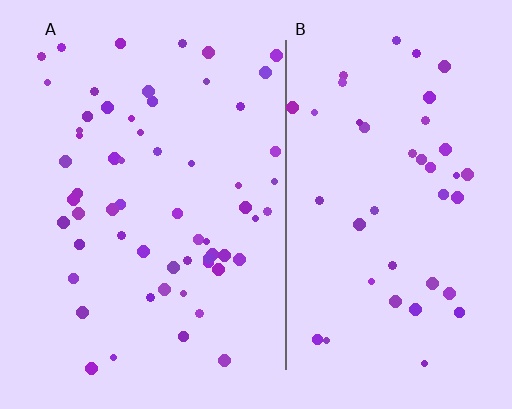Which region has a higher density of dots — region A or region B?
A (the left).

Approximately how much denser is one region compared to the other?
Approximately 1.4× — region A over region B.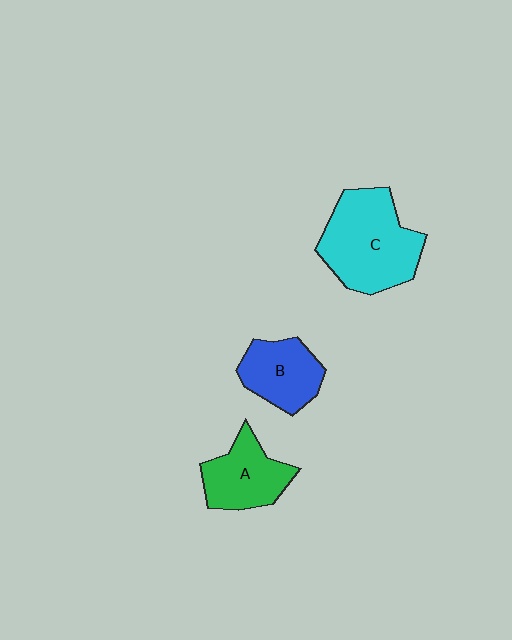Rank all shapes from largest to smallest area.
From largest to smallest: C (cyan), A (green), B (blue).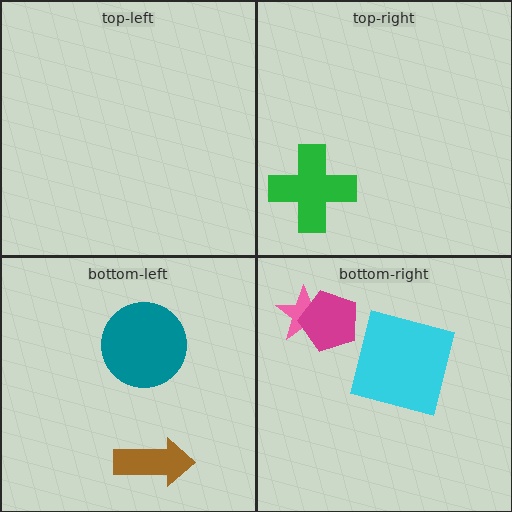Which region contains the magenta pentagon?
The bottom-right region.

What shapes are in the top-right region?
The green cross.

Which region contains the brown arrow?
The bottom-left region.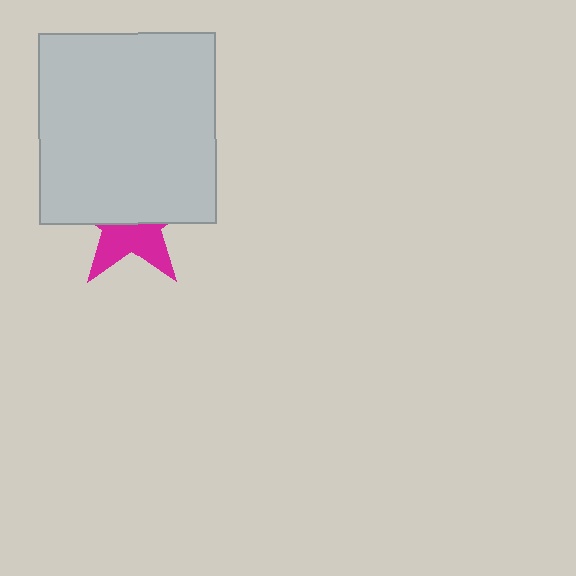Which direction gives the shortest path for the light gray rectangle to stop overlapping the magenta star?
Moving up gives the shortest separation.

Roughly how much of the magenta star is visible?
A small part of it is visible (roughly 41%).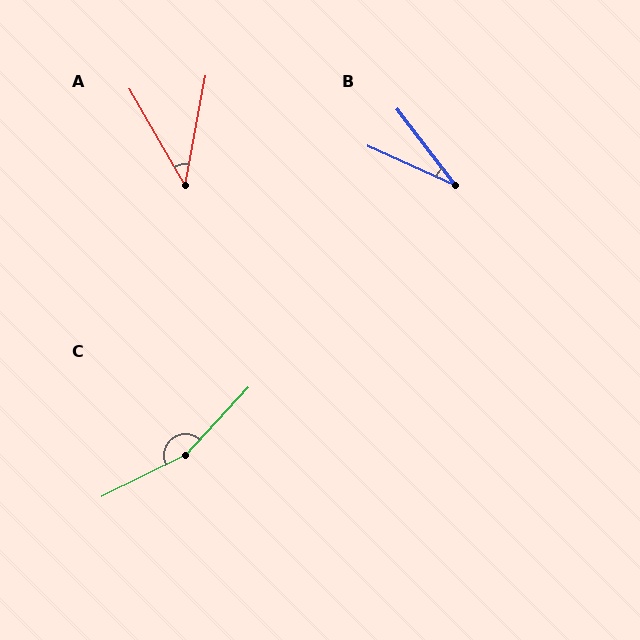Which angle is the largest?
C, at approximately 159 degrees.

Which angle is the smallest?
B, at approximately 28 degrees.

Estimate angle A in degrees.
Approximately 41 degrees.